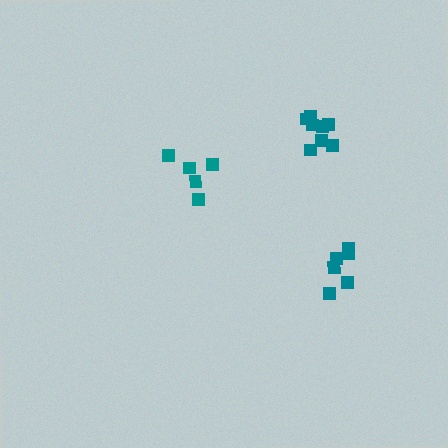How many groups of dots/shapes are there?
There are 3 groups.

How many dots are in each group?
Group 1: 5 dots, Group 2: 6 dots, Group 3: 8 dots (19 total).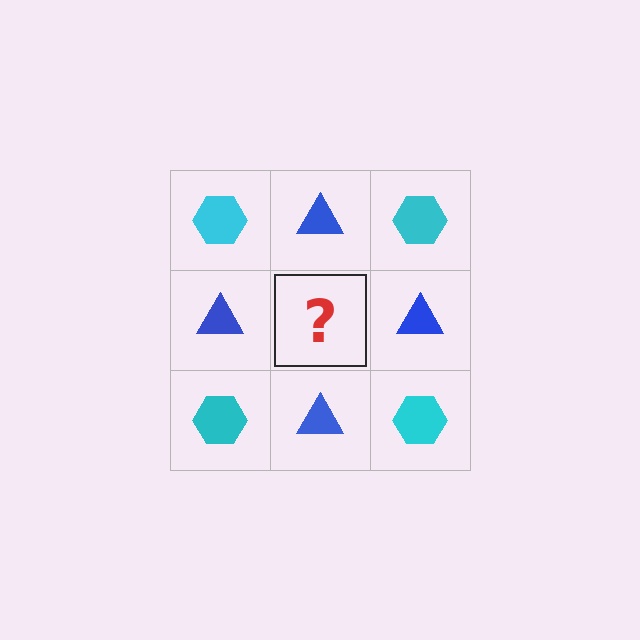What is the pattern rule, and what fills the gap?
The rule is that it alternates cyan hexagon and blue triangle in a checkerboard pattern. The gap should be filled with a cyan hexagon.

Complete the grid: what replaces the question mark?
The question mark should be replaced with a cyan hexagon.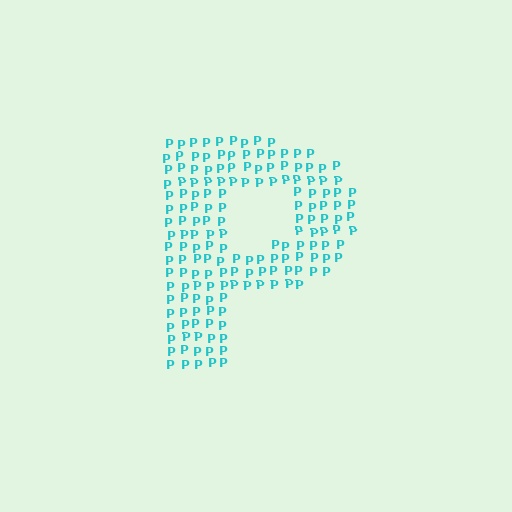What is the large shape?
The large shape is the letter P.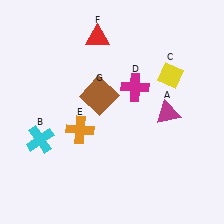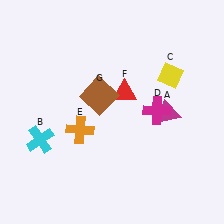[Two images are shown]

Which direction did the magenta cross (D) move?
The magenta cross (D) moved down.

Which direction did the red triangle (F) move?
The red triangle (F) moved down.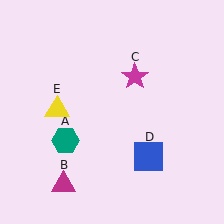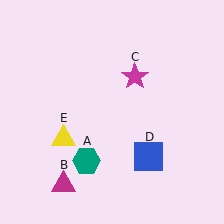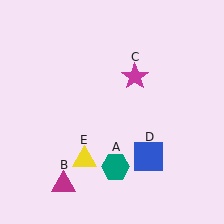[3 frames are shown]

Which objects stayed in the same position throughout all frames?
Magenta triangle (object B) and magenta star (object C) and blue square (object D) remained stationary.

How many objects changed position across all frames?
2 objects changed position: teal hexagon (object A), yellow triangle (object E).